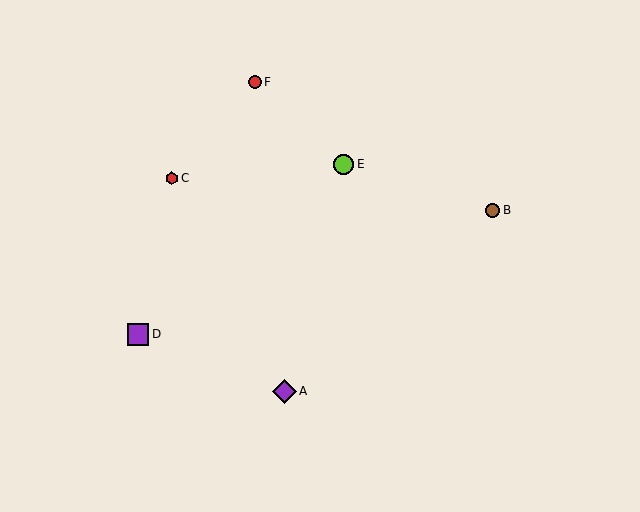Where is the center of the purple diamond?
The center of the purple diamond is at (284, 391).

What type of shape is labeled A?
Shape A is a purple diamond.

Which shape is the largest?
The purple diamond (labeled A) is the largest.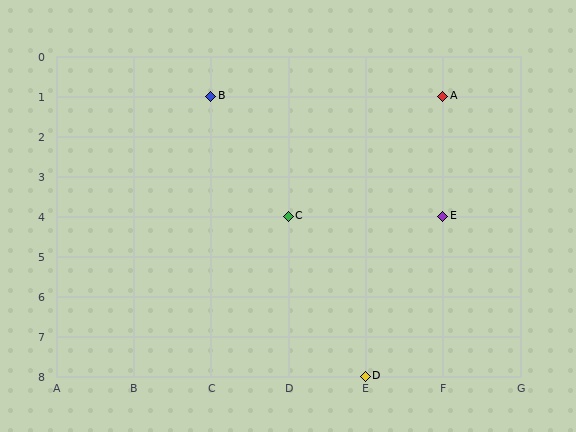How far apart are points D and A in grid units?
Points D and A are 1 column and 7 rows apart (about 7.1 grid units diagonally).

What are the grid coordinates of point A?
Point A is at grid coordinates (F, 1).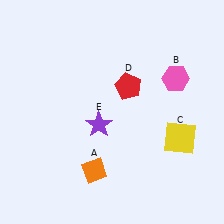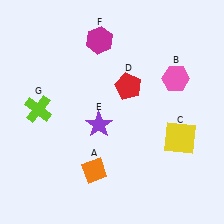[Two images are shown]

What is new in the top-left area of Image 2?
A lime cross (G) was added in the top-left area of Image 2.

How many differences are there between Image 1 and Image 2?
There are 2 differences between the two images.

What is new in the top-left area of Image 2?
A magenta hexagon (F) was added in the top-left area of Image 2.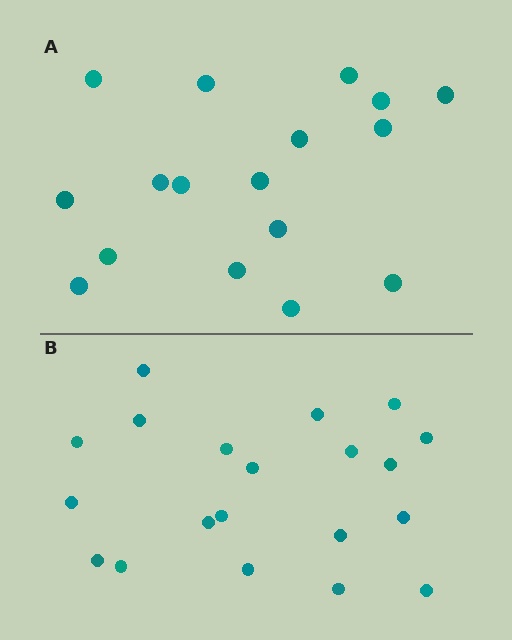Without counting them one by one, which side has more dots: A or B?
Region B (the bottom region) has more dots.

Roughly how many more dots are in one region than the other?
Region B has just a few more — roughly 2 or 3 more dots than region A.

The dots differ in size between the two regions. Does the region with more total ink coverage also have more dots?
No. Region A has more total ink coverage because its dots are larger, but region B actually contains more individual dots. Total area can be misleading — the number of items is what matters here.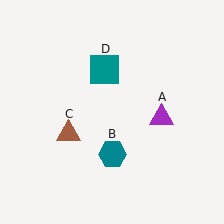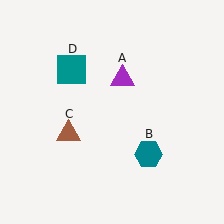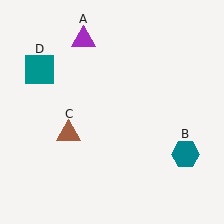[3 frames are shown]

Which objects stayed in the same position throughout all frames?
Brown triangle (object C) remained stationary.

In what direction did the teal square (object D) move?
The teal square (object D) moved left.